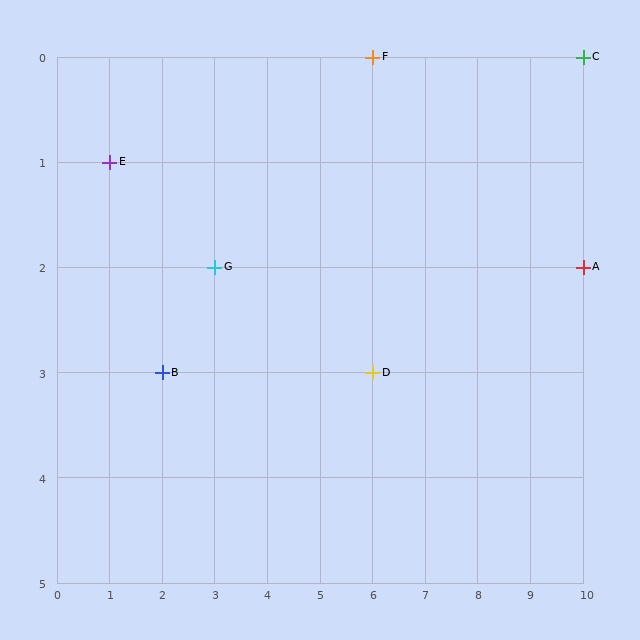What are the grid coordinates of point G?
Point G is at grid coordinates (3, 2).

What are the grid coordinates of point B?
Point B is at grid coordinates (2, 3).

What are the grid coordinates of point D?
Point D is at grid coordinates (6, 3).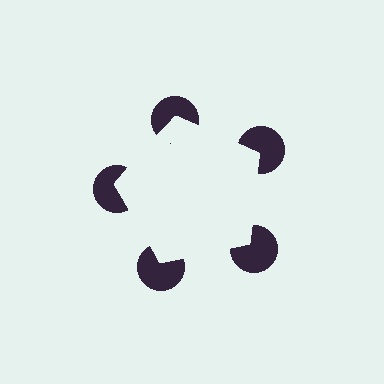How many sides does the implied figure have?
5 sides.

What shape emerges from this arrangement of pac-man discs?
An illusory pentagon — its edges are inferred from the aligned wedge cuts in the pac-man discs, not physically drawn.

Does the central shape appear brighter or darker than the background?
It typically appears slightly brighter than the background, even though no actual brightness change is drawn.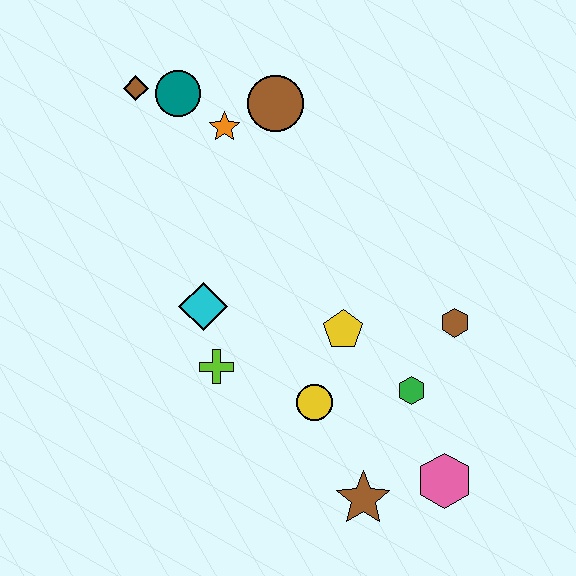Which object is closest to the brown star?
The pink hexagon is closest to the brown star.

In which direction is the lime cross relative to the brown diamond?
The lime cross is below the brown diamond.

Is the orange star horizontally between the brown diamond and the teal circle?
No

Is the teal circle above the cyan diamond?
Yes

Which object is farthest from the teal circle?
The pink hexagon is farthest from the teal circle.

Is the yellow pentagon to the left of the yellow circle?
No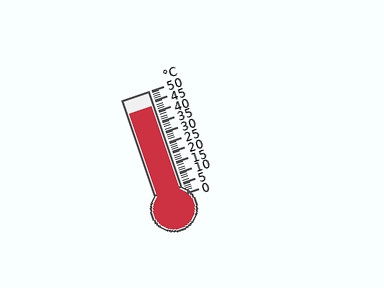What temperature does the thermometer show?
The thermometer shows approximately 43°C.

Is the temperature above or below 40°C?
The temperature is above 40°C.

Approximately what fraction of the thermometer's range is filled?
The thermometer is filled to approximately 85% of its range.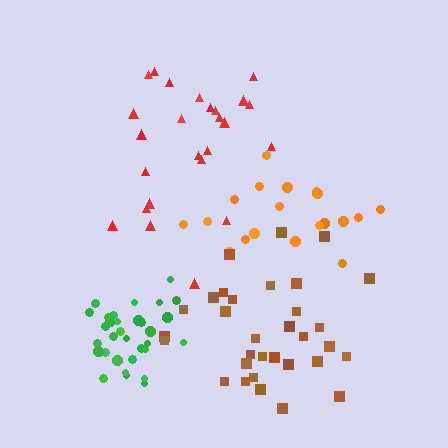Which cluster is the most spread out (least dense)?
Red.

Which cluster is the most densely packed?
Green.